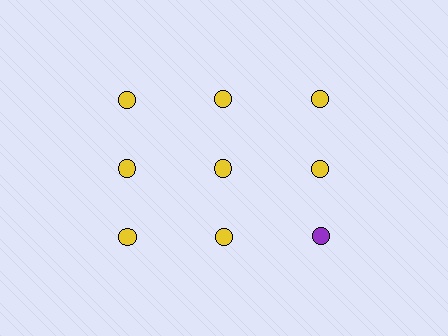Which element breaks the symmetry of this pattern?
The purple circle in the third row, center column breaks the symmetry. All other shapes are yellow circles.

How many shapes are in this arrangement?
There are 9 shapes arranged in a grid pattern.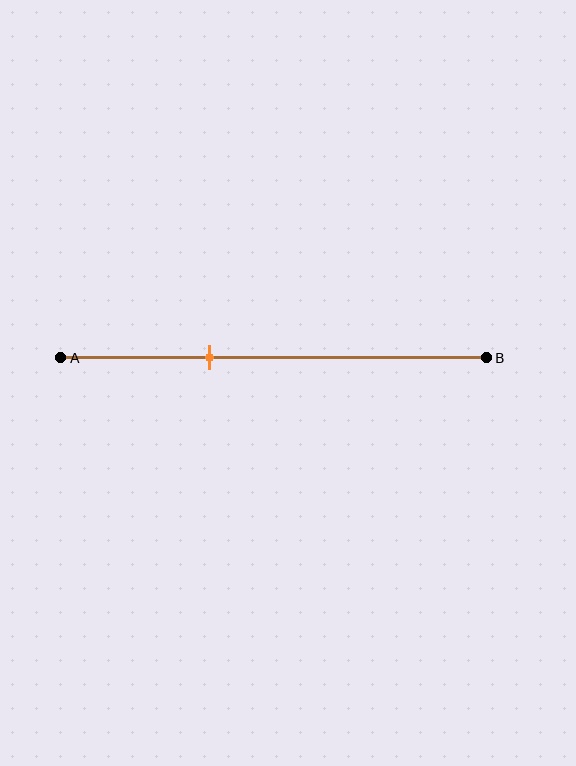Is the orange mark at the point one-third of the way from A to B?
Yes, the mark is approximately at the one-third point.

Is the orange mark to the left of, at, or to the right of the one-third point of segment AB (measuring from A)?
The orange mark is approximately at the one-third point of segment AB.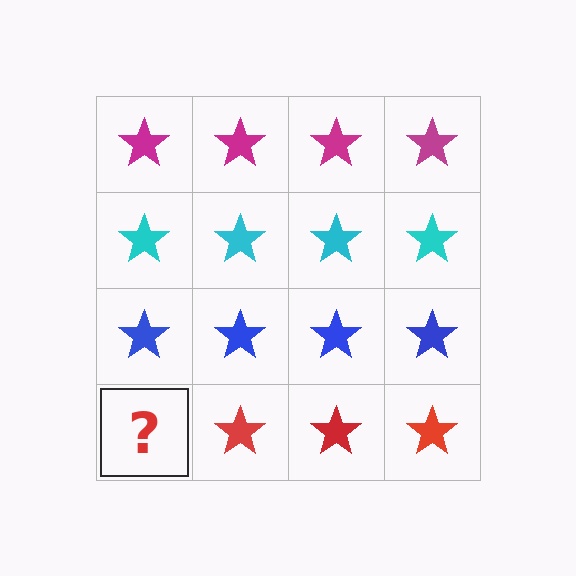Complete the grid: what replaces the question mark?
The question mark should be replaced with a red star.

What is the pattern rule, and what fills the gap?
The rule is that each row has a consistent color. The gap should be filled with a red star.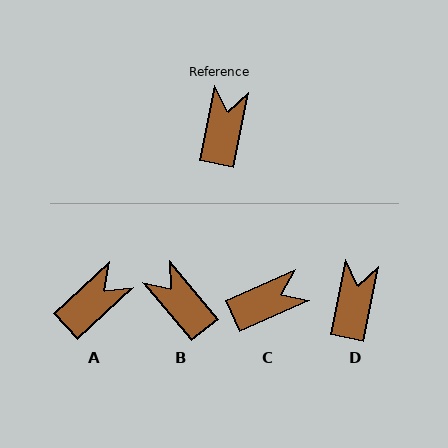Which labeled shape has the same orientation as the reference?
D.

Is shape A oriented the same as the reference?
No, it is off by about 36 degrees.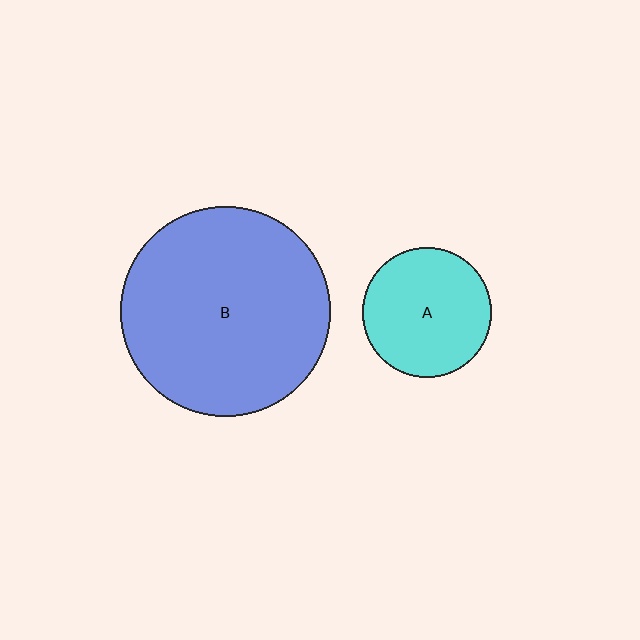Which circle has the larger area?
Circle B (blue).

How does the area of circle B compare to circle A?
Approximately 2.6 times.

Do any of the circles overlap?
No, none of the circles overlap.